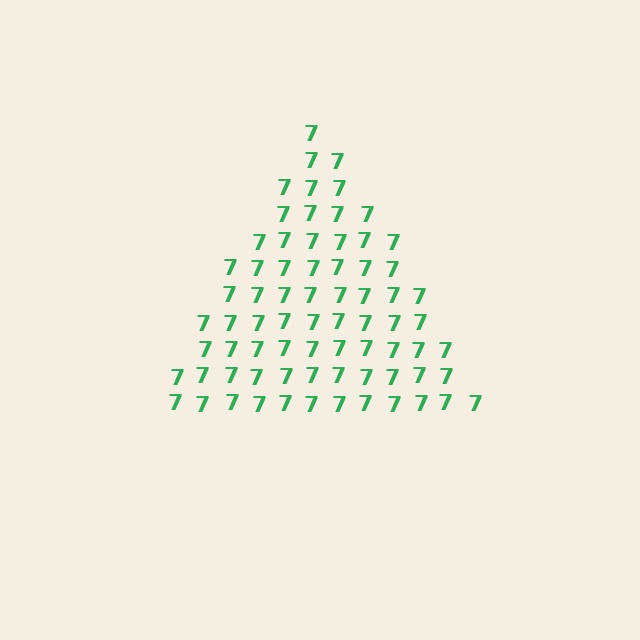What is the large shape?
The large shape is a triangle.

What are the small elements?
The small elements are digit 7's.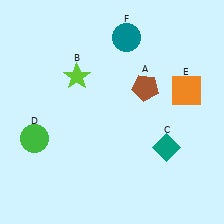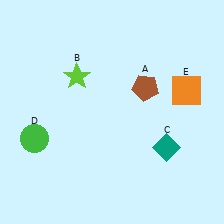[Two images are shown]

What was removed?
The teal circle (F) was removed in Image 2.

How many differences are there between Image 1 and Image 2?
There is 1 difference between the two images.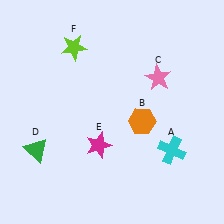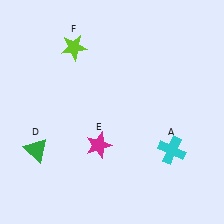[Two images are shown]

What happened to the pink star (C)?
The pink star (C) was removed in Image 2. It was in the top-right area of Image 1.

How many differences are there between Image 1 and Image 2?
There are 2 differences between the two images.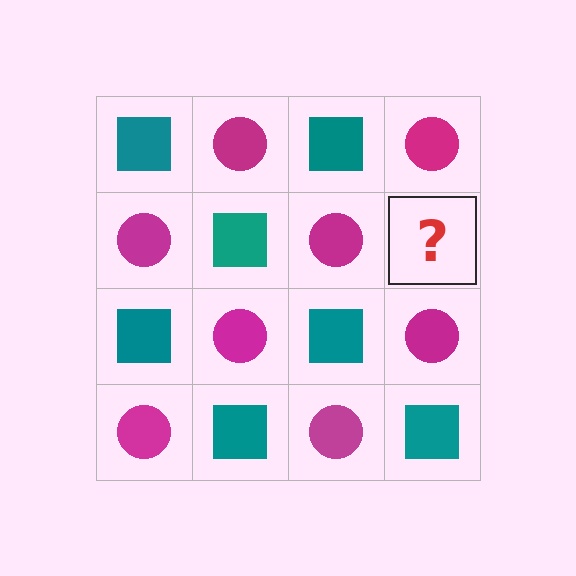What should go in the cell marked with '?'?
The missing cell should contain a teal square.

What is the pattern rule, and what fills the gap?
The rule is that it alternates teal square and magenta circle in a checkerboard pattern. The gap should be filled with a teal square.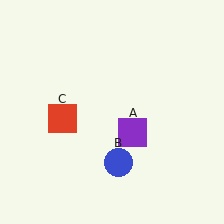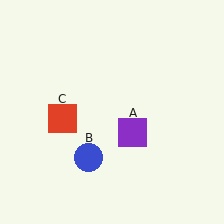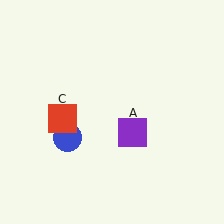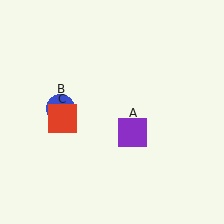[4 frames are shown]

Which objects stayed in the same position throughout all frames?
Purple square (object A) and red square (object C) remained stationary.